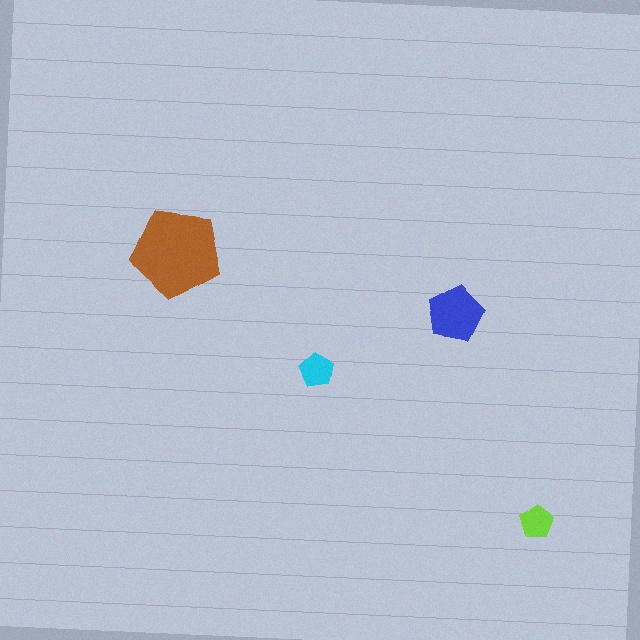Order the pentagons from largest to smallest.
the brown one, the blue one, the cyan one, the lime one.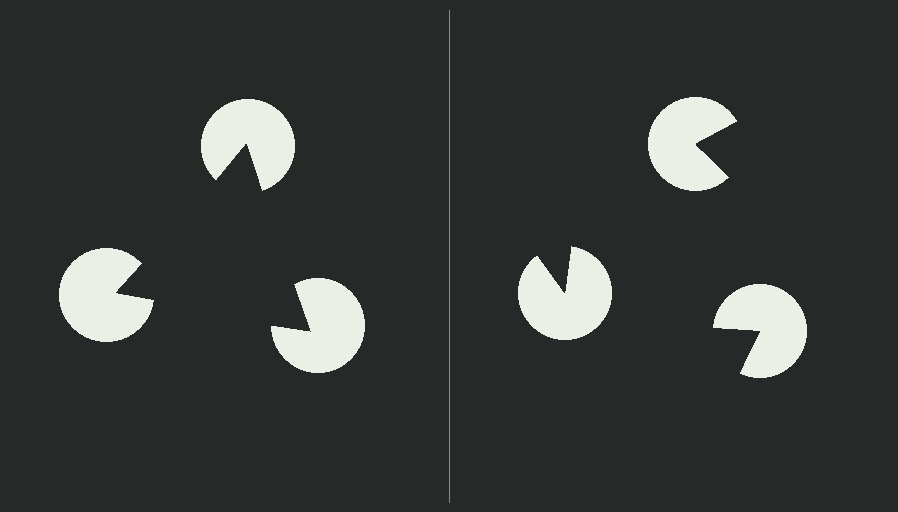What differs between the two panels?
The pac-man discs are positioned identically on both sides; only the wedge orientations differ. On the left they align to a triangle; on the right they are misaligned.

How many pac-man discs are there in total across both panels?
6 — 3 on each side.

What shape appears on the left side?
An illusory triangle.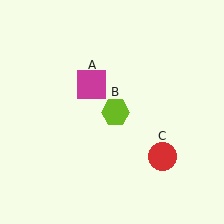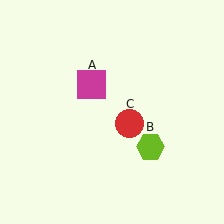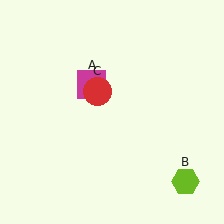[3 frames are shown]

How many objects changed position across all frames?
2 objects changed position: lime hexagon (object B), red circle (object C).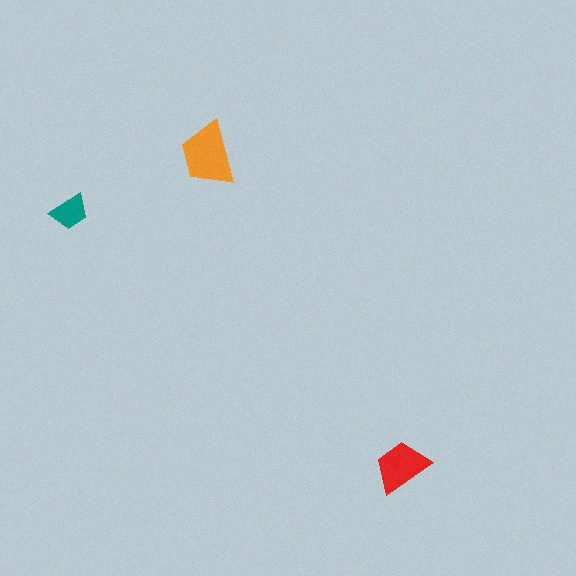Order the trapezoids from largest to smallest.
the orange one, the red one, the teal one.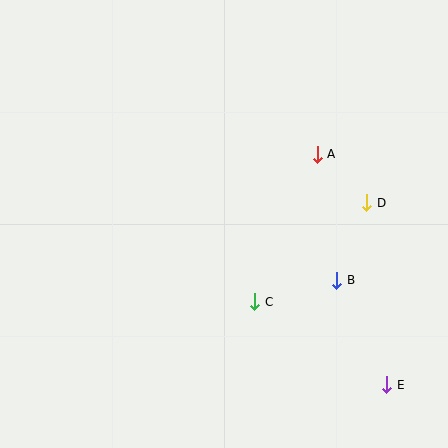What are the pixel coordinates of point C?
Point C is at (255, 302).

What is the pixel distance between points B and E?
The distance between B and E is 116 pixels.